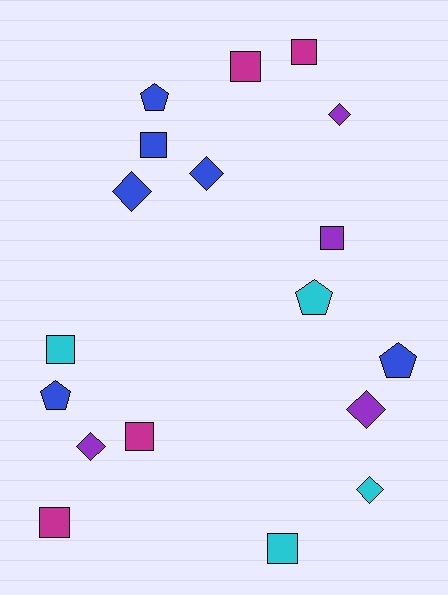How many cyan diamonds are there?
There is 1 cyan diamond.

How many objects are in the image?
There are 18 objects.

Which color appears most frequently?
Blue, with 6 objects.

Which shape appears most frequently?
Square, with 8 objects.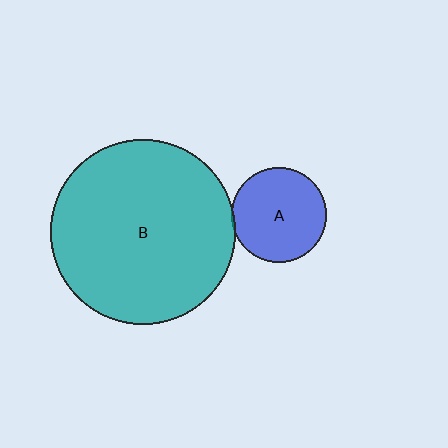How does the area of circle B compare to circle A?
Approximately 3.8 times.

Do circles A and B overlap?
Yes.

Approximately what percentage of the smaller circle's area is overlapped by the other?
Approximately 5%.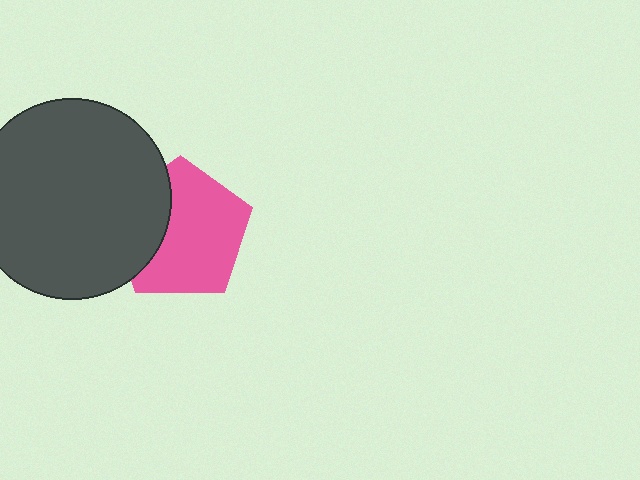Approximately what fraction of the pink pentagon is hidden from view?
Roughly 31% of the pink pentagon is hidden behind the dark gray circle.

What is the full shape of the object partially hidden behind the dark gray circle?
The partially hidden object is a pink pentagon.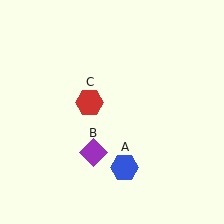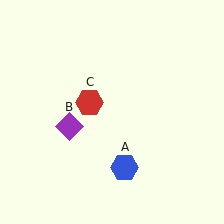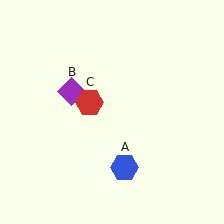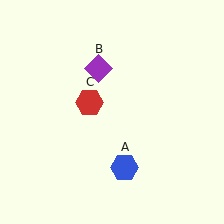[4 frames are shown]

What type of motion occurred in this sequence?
The purple diamond (object B) rotated clockwise around the center of the scene.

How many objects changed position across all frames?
1 object changed position: purple diamond (object B).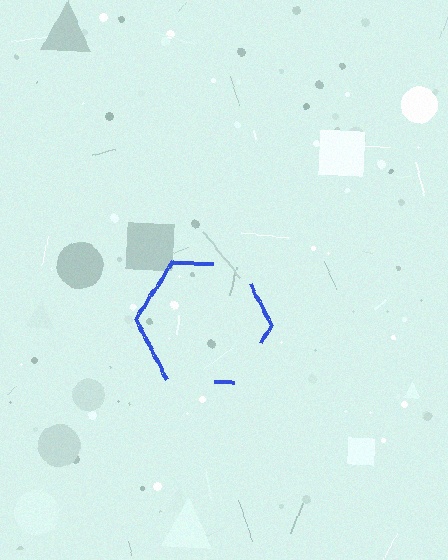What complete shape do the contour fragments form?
The contour fragments form a hexagon.